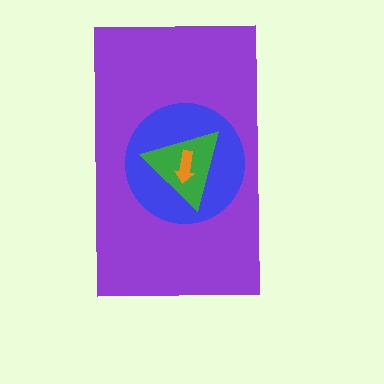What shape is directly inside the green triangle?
The orange arrow.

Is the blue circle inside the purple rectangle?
Yes.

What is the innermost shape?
The orange arrow.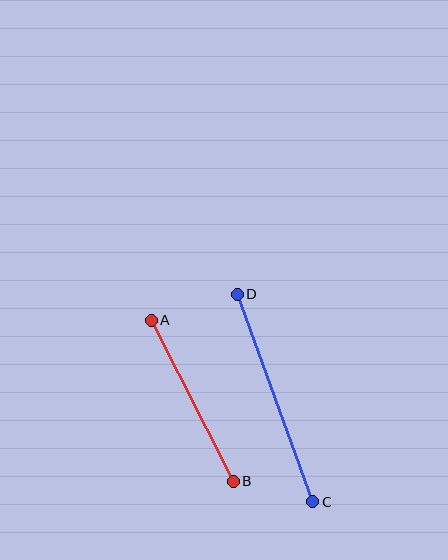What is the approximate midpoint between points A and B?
The midpoint is at approximately (192, 401) pixels.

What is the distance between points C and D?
The distance is approximately 221 pixels.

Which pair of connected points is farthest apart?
Points C and D are farthest apart.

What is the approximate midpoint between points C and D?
The midpoint is at approximately (275, 398) pixels.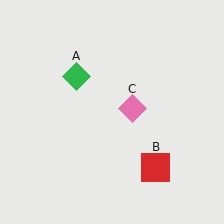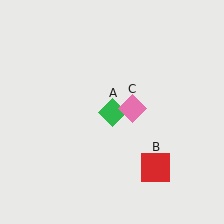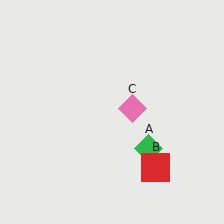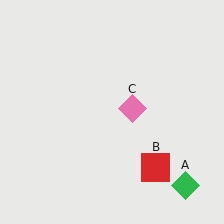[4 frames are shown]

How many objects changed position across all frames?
1 object changed position: green diamond (object A).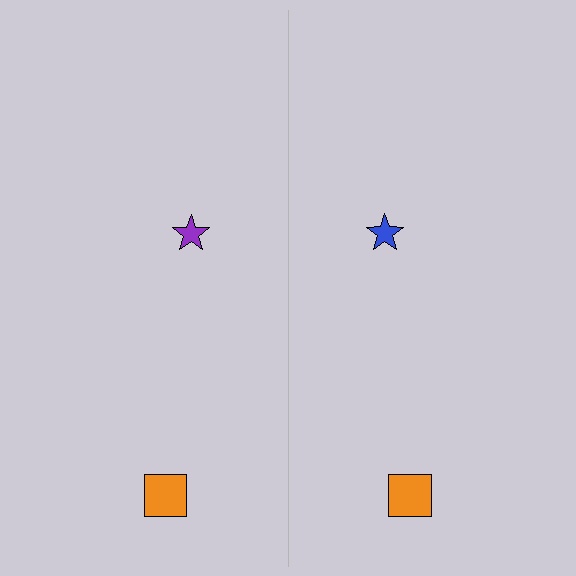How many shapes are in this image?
There are 4 shapes in this image.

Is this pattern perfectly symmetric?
No, the pattern is not perfectly symmetric. The blue star on the right side breaks the symmetry — its mirror counterpart is purple.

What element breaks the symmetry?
The blue star on the right side breaks the symmetry — its mirror counterpart is purple.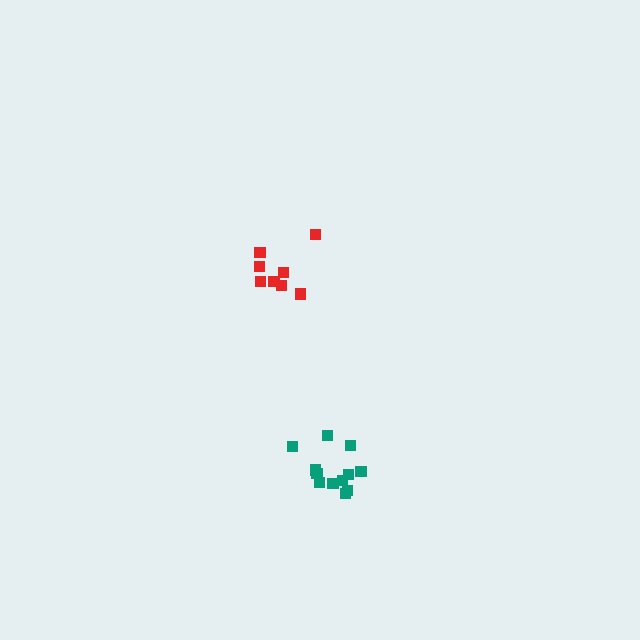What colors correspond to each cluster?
The clusters are colored: teal, red.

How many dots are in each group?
Group 1: 12 dots, Group 2: 8 dots (20 total).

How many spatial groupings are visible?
There are 2 spatial groupings.